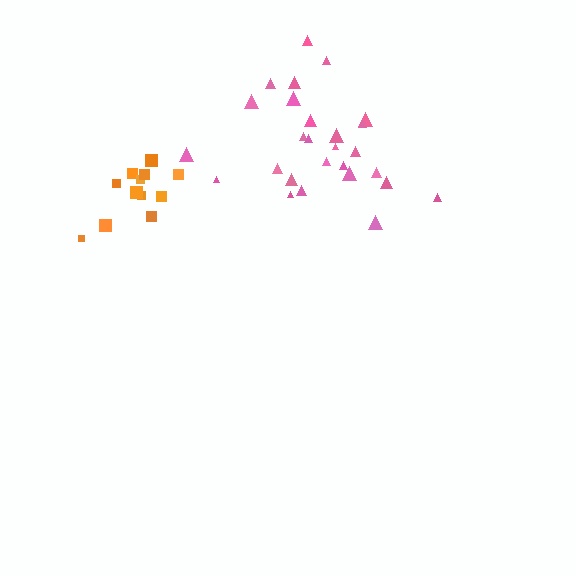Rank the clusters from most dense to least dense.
orange, pink.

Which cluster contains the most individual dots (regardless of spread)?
Pink (27).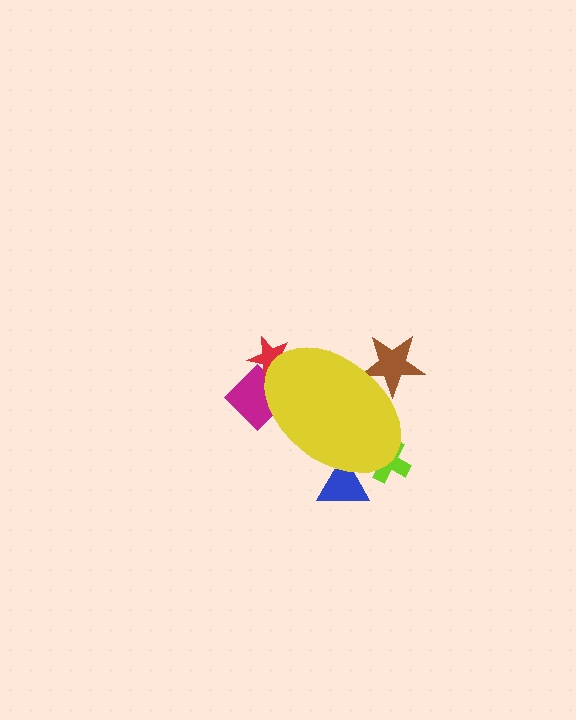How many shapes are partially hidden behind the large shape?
5 shapes are partially hidden.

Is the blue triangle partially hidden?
Yes, the blue triangle is partially hidden behind the yellow ellipse.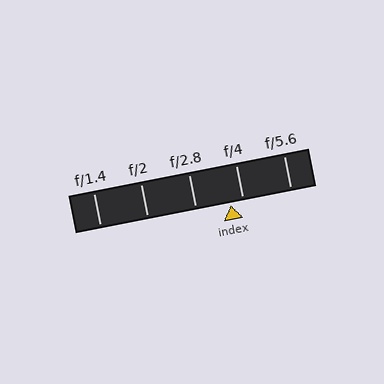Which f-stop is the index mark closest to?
The index mark is closest to f/4.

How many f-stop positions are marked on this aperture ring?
There are 5 f-stop positions marked.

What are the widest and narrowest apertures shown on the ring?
The widest aperture shown is f/1.4 and the narrowest is f/5.6.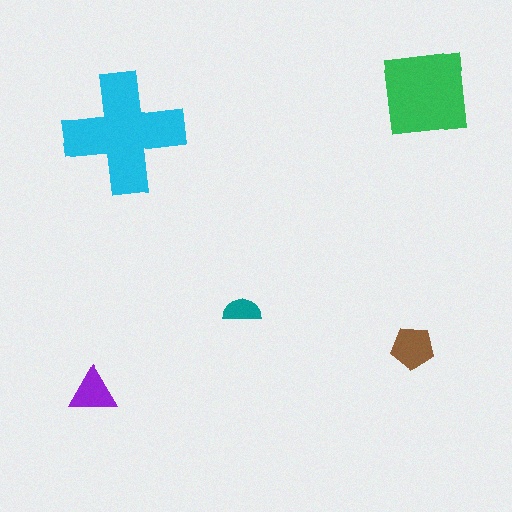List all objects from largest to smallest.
The cyan cross, the green square, the brown pentagon, the purple triangle, the teal semicircle.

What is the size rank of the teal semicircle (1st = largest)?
5th.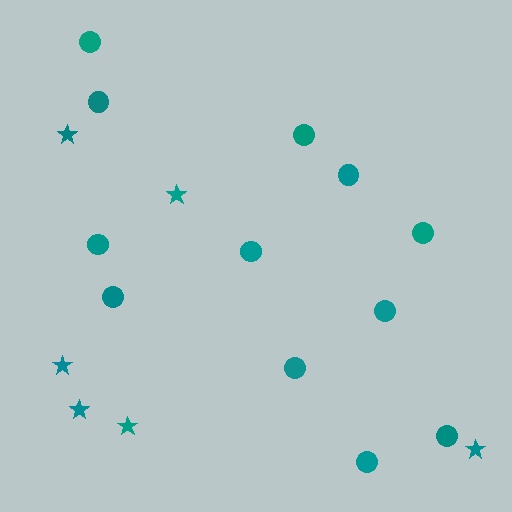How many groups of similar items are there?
There are 2 groups: one group of stars (6) and one group of circles (12).